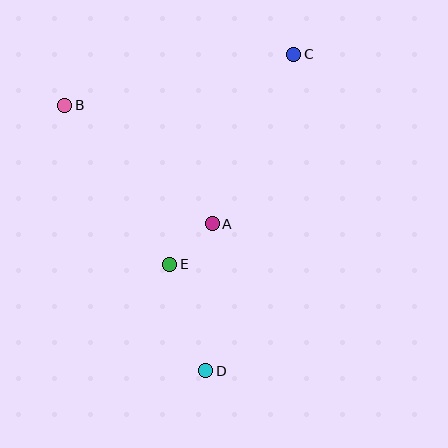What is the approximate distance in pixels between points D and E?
The distance between D and E is approximately 113 pixels.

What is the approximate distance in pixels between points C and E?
The distance between C and E is approximately 244 pixels.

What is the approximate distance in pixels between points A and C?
The distance between A and C is approximately 188 pixels.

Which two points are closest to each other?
Points A and E are closest to each other.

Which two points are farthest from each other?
Points C and D are farthest from each other.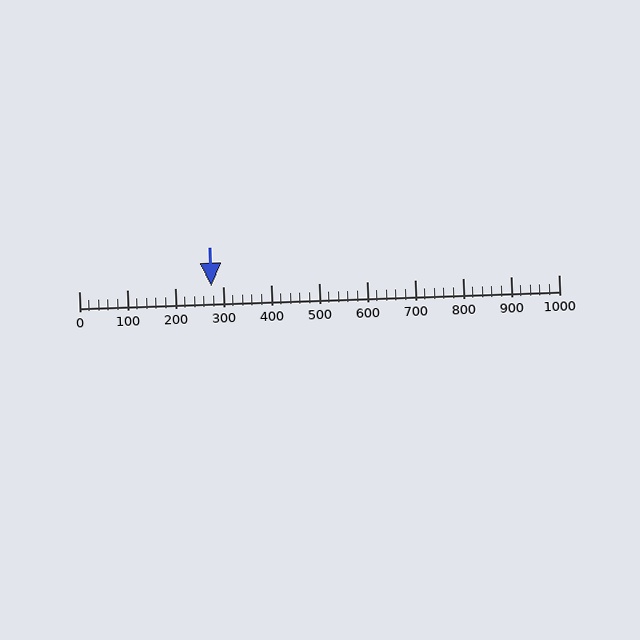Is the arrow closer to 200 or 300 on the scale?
The arrow is closer to 300.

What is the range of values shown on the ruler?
The ruler shows values from 0 to 1000.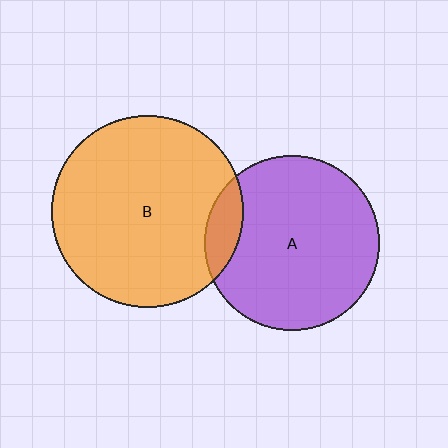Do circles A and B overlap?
Yes.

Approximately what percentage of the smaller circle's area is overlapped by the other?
Approximately 10%.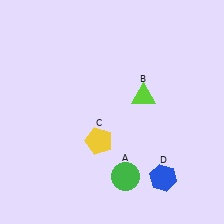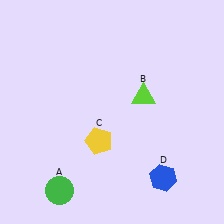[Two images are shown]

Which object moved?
The green circle (A) moved left.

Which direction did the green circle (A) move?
The green circle (A) moved left.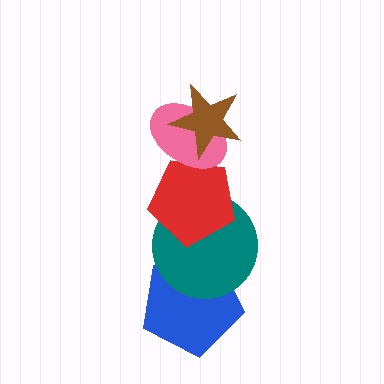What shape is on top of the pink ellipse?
The brown star is on top of the pink ellipse.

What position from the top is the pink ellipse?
The pink ellipse is 2nd from the top.